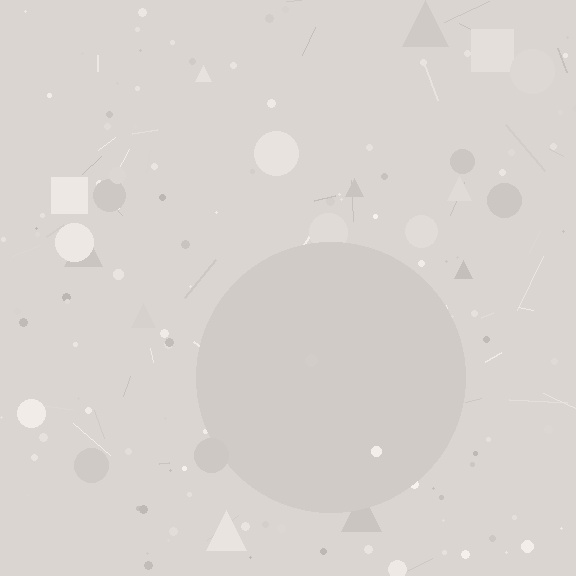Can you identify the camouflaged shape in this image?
The camouflaged shape is a circle.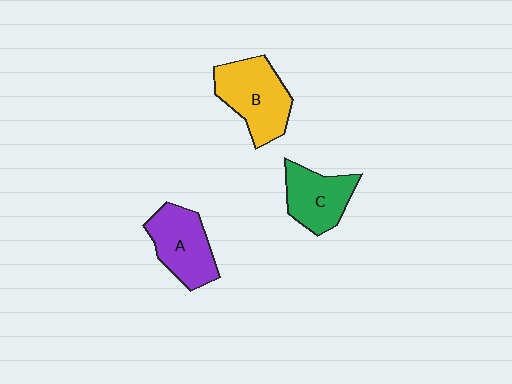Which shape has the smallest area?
Shape C (green).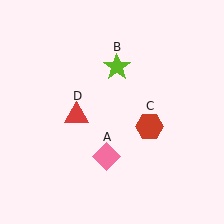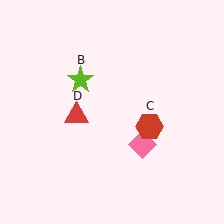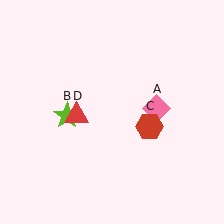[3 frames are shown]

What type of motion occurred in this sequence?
The pink diamond (object A), lime star (object B) rotated counterclockwise around the center of the scene.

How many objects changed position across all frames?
2 objects changed position: pink diamond (object A), lime star (object B).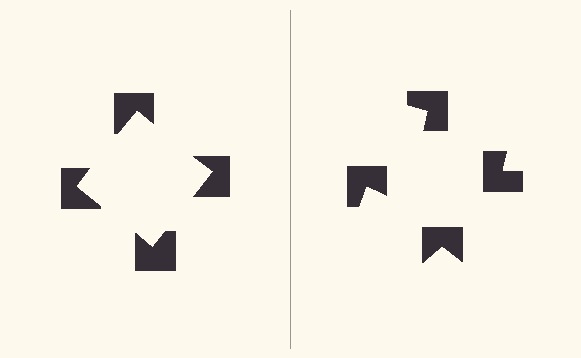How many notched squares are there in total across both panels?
8 — 4 on each side.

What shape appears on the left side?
An illusory square.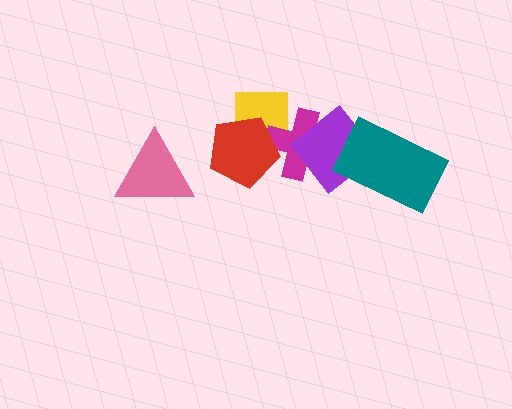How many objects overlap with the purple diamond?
2 objects overlap with the purple diamond.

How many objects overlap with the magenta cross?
3 objects overlap with the magenta cross.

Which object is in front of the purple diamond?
The teal rectangle is in front of the purple diamond.